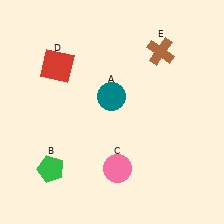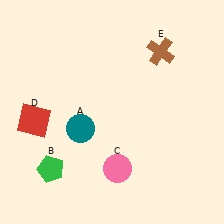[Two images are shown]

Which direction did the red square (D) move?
The red square (D) moved down.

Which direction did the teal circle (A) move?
The teal circle (A) moved down.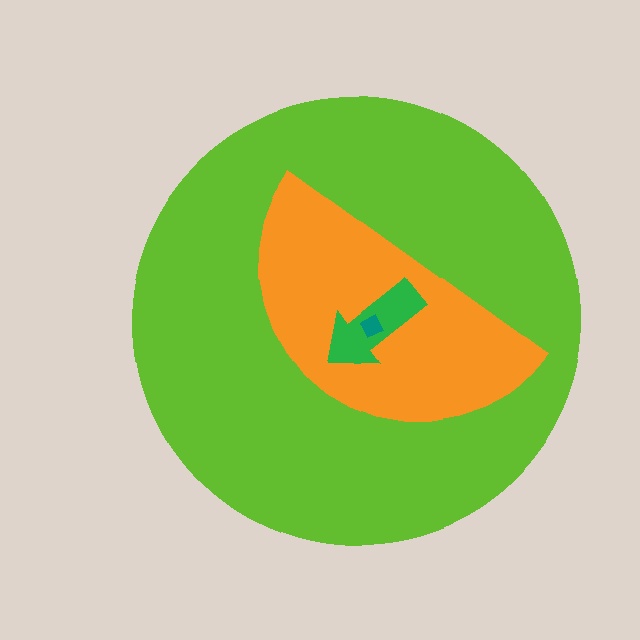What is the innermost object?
The teal diamond.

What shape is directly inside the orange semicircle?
The green arrow.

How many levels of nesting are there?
4.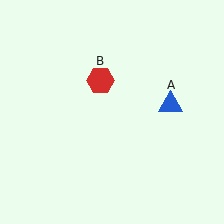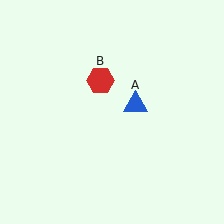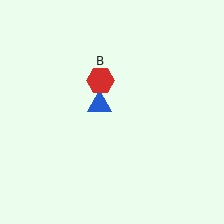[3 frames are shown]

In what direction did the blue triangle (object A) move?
The blue triangle (object A) moved left.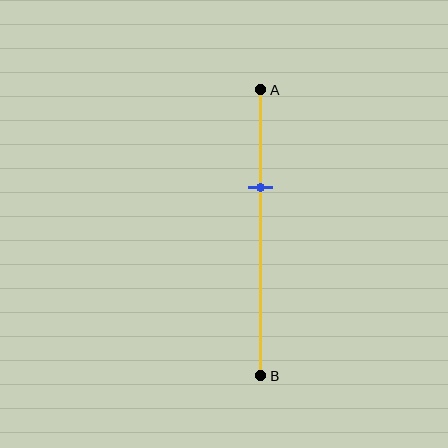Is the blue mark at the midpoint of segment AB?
No, the mark is at about 35% from A, not at the 50% midpoint.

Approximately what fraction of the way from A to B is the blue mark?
The blue mark is approximately 35% of the way from A to B.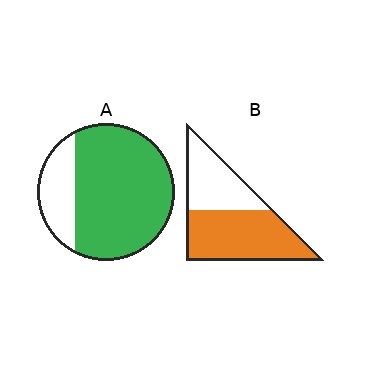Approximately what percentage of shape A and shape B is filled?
A is approximately 80% and B is approximately 60%.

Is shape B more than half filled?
Yes.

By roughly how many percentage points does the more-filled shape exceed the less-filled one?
By roughly 20 percentage points (A over B).